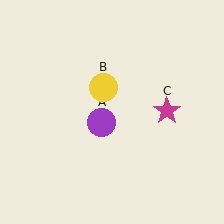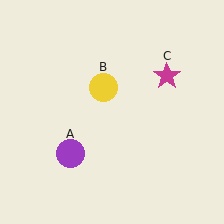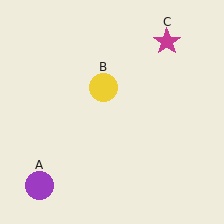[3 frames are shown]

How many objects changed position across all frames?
2 objects changed position: purple circle (object A), magenta star (object C).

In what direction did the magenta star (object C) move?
The magenta star (object C) moved up.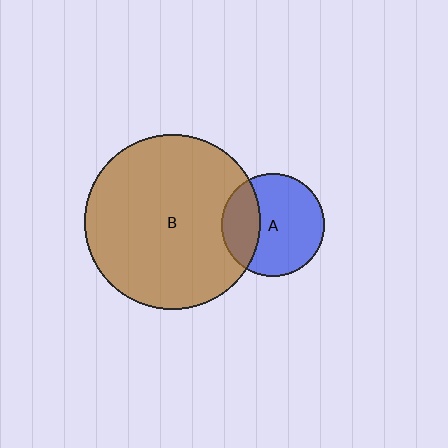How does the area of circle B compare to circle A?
Approximately 2.9 times.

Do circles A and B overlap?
Yes.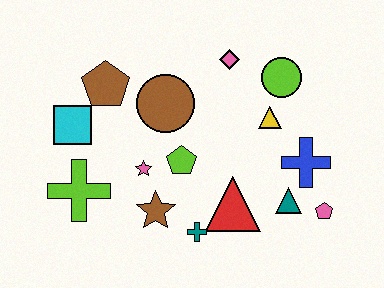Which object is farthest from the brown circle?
The pink pentagon is farthest from the brown circle.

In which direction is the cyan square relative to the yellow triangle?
The cyan square is to the left of the yellow triangle.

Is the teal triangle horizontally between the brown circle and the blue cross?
Yes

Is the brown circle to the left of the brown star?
No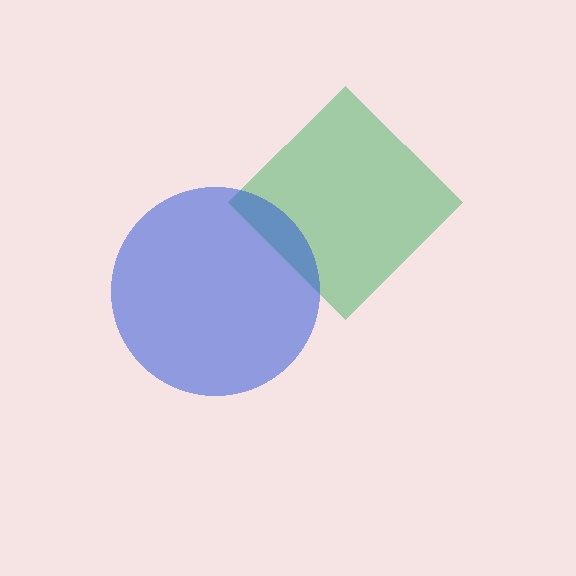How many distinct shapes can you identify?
There are 2 distinct shapes: a green diamond, a blue circle.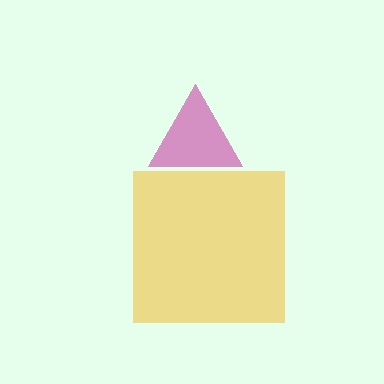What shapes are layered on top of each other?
The layered shapes are: a magenta triangle, a yellow square.